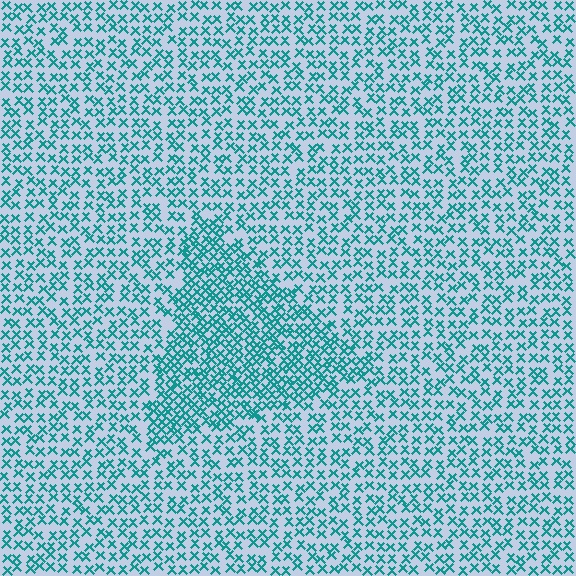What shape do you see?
I see a triangle.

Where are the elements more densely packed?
The elements are more densely packed inside the triangle boundary.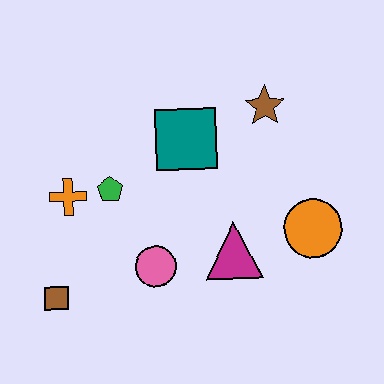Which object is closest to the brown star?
The teal square is closest to the brown star.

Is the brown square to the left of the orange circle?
Yes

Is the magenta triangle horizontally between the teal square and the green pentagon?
No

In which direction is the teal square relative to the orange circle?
The teal square is to the left of the orange circle.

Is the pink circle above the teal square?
No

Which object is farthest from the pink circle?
The brown star is farthest from the pink circle.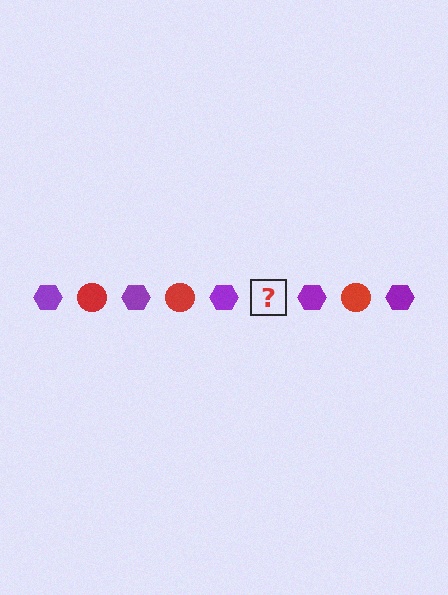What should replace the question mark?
The question mark should be replaced with a red circle.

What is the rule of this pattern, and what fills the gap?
The rule is that the pattern alternates between purple hexagon and red circle. The gap should be filled with a red circle.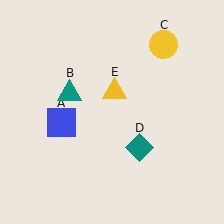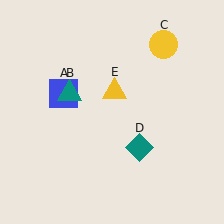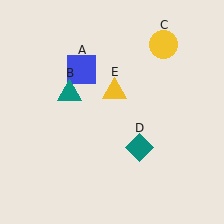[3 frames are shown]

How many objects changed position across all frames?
1 object changed position: blue square (object A).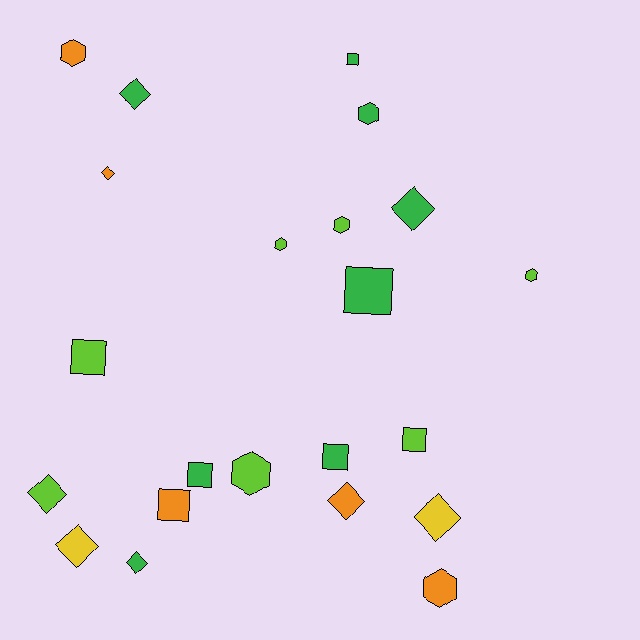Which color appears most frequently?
Green, with 8 objects.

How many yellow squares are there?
There are no yellow squares.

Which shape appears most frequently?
Diamond, with 8 objects.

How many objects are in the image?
There are 22 objects.